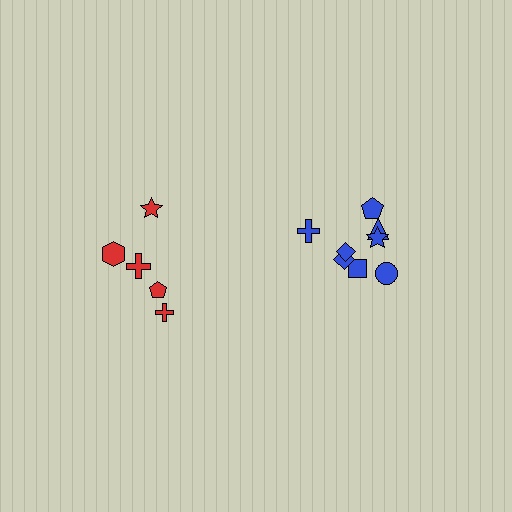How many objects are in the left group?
There are 5 objects.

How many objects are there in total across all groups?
There are 13 objects.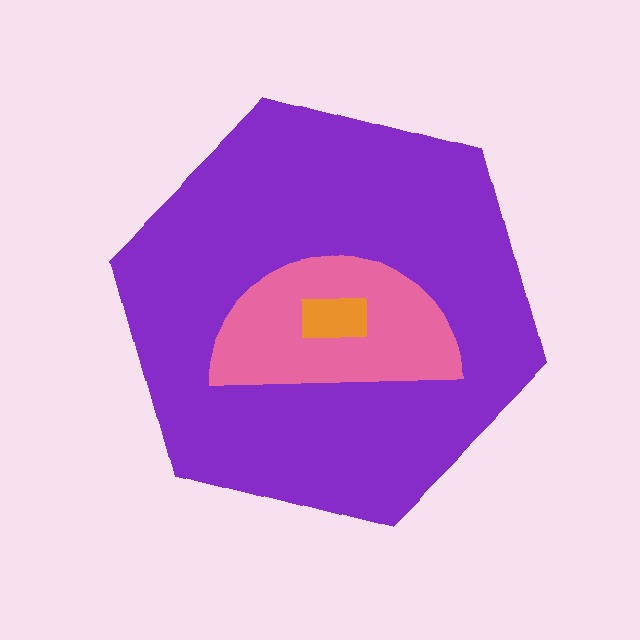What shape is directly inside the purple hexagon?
The pink semicircle.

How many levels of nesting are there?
3.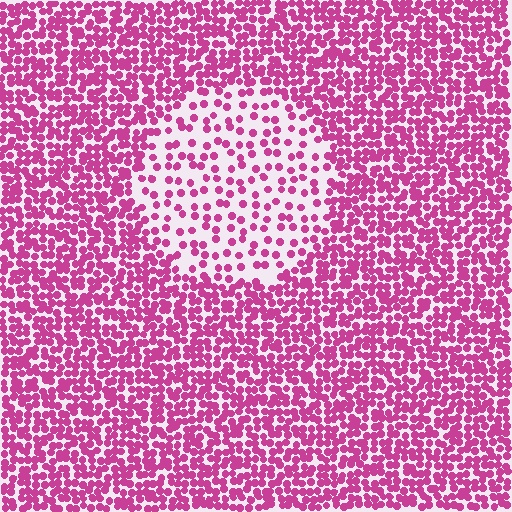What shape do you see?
I see a circle.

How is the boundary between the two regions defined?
The boundary is defined by a change in element density (approximately 2.5x ratio). All elements are the same color, size, and shape.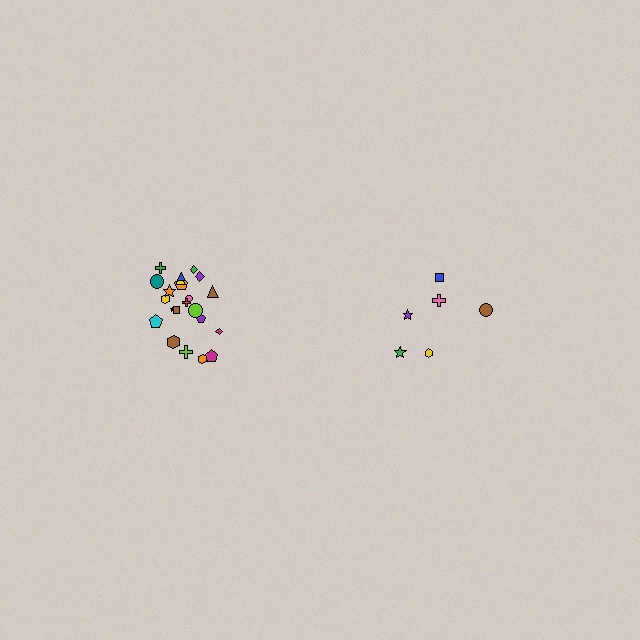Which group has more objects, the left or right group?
The left group.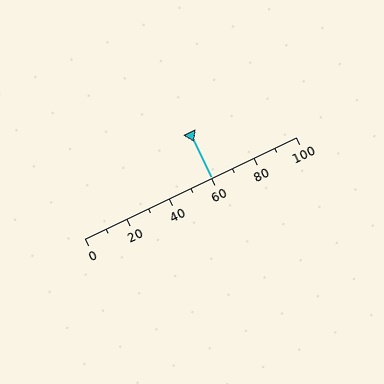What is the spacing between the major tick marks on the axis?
The major ticks are spaced 20 apart.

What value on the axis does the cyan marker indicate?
The marker indicates approximately 60.